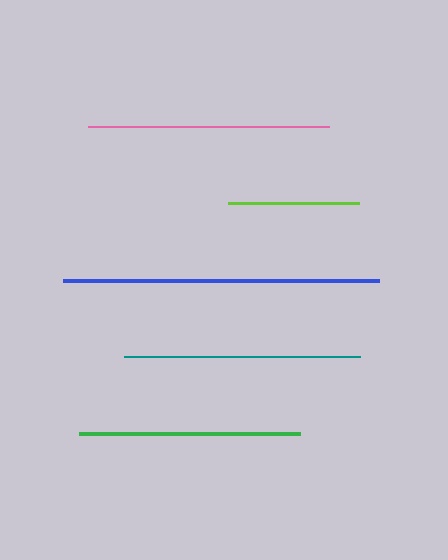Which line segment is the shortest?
The lime line is the shortest at approximately 131 pixels.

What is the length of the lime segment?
The lime segment is approximately 131 pixels long.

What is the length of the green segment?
The green segment is approximately 222 pixels long.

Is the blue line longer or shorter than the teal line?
The blue line is longer than the teal line.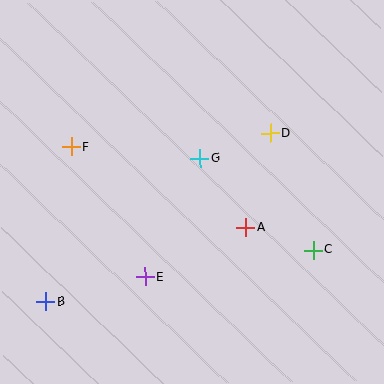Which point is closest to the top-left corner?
Point F is closest to the top-left corner.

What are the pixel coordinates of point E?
Point E is at (145, 277).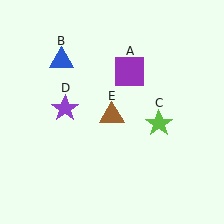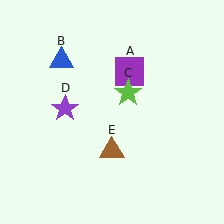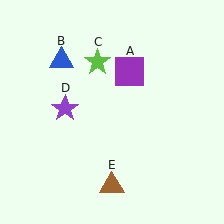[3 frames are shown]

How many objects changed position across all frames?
2 objects changed position: lime star (object C), brown triangle (object E).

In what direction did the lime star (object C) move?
The lime star (object C) moved up and to the left.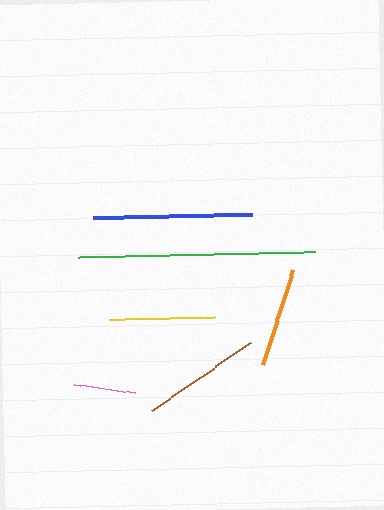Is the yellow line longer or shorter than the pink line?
The yellow line is longer than the pink line.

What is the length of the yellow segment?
The yellow segment is approximately 106 pixels long.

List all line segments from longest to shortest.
From longest to shortest: green, blue, brown, yellow, orange, pink.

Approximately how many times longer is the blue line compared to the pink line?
The blue line is approximately 2.6 times the length of the pink line.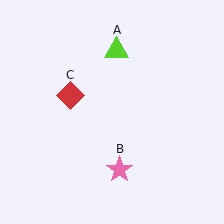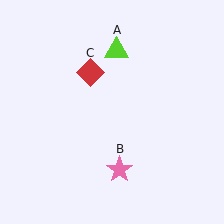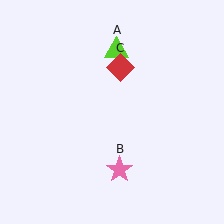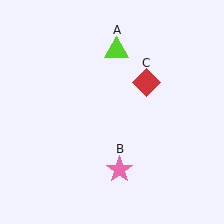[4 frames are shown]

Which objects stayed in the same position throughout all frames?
Lime triangle (object A) and pink star (object B) remained stationary.